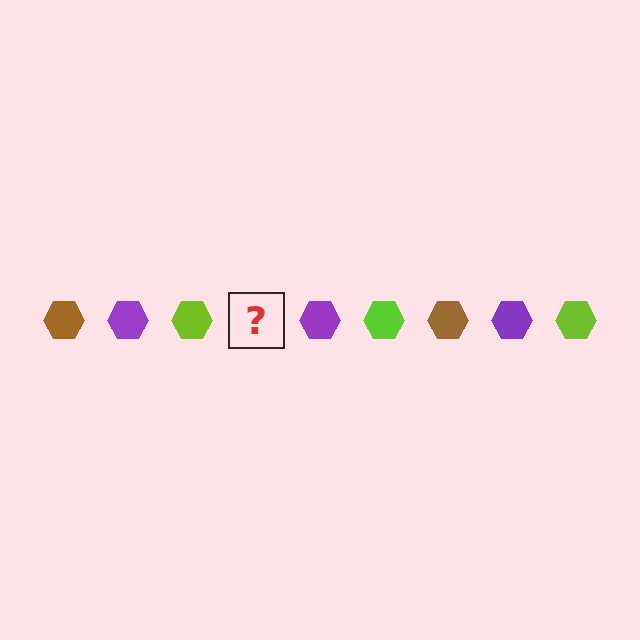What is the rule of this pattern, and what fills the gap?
The rule is that the pattern cycles through brown, purple, lime hexagons. The gap should be filled with a brown hexagon.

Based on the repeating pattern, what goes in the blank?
The blank should be a brown hexagon.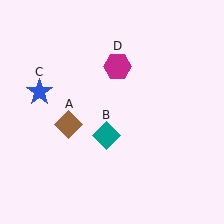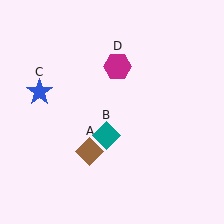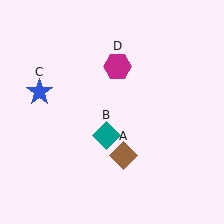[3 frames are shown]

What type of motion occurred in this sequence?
The brown diamond (object A) rotated counterclockwise around the center of the scene.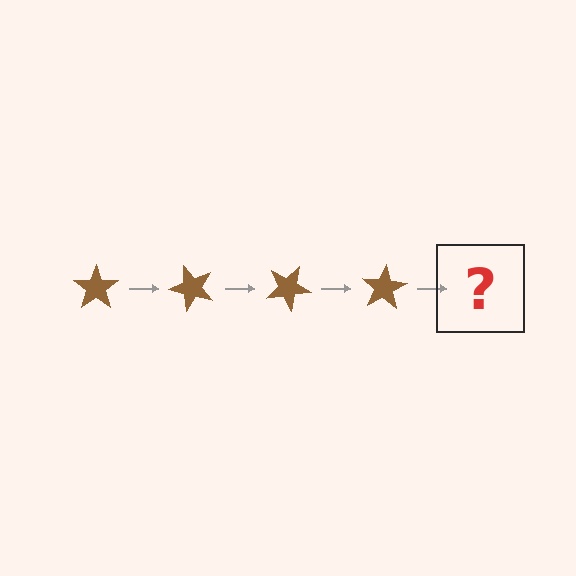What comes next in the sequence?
The next element should be a brown star rotated 200 degrees.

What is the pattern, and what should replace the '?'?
The pattern is that the star rotates 50 degrees each step. The '?' should be a brown star rotated 200 degrees.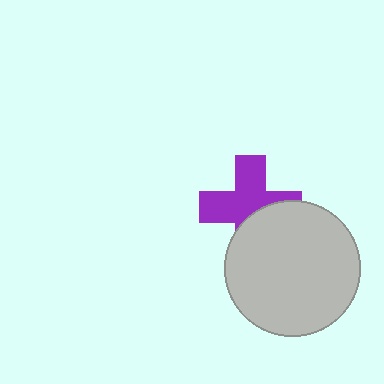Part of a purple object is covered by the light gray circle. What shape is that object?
It is a cross.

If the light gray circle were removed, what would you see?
You would see the complete purple cross.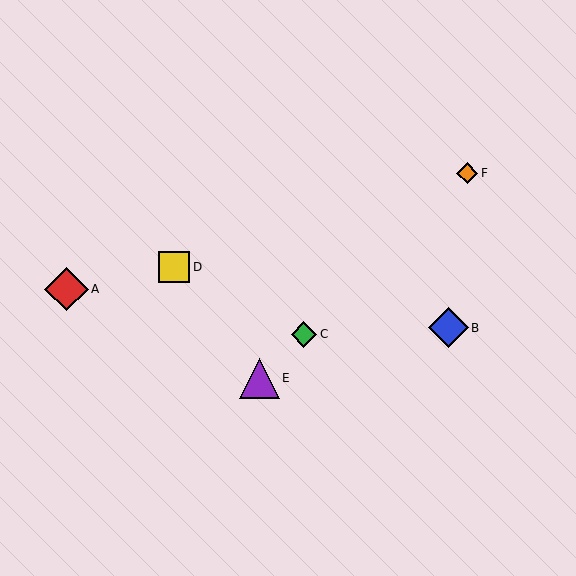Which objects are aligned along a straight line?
Objects C, E, F are aligned along a straight line.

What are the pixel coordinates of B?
Object B is at (448, 328).